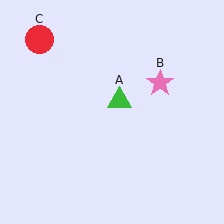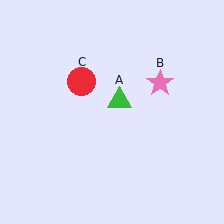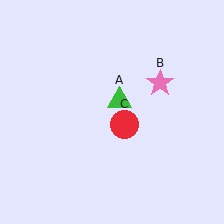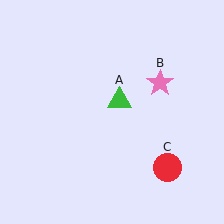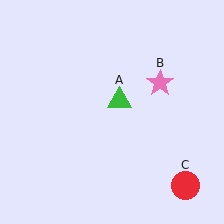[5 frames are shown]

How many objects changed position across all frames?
1 object changed position: red circle (object C).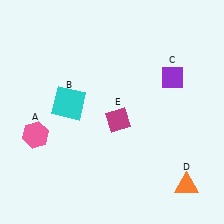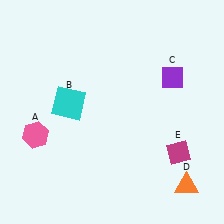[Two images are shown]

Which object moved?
The magenta diamond (E) moved right.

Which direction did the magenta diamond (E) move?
The magenta diamond (E) moved right.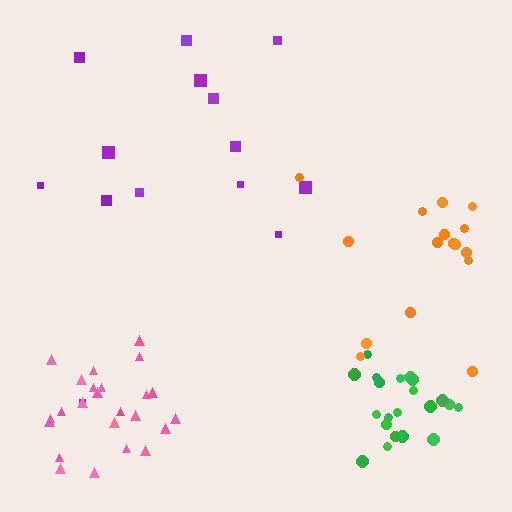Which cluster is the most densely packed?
Green.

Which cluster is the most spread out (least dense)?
Purple.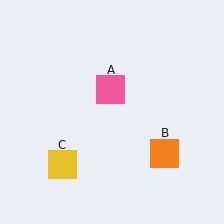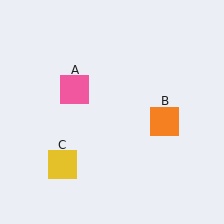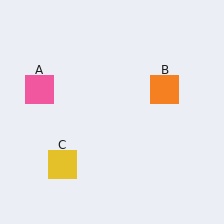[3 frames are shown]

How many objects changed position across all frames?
2 objects changed position: pink square (object A), orange square (object B).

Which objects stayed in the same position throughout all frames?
Yellow square (object C) remained stationary.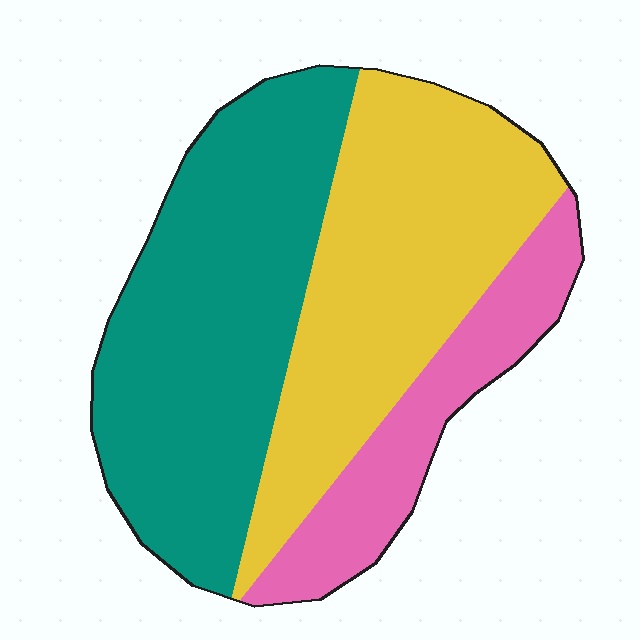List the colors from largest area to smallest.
From largest to smallest: teal, yellow, pink.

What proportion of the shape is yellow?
Yellow takes up about three eighths (3/8) of the shape.